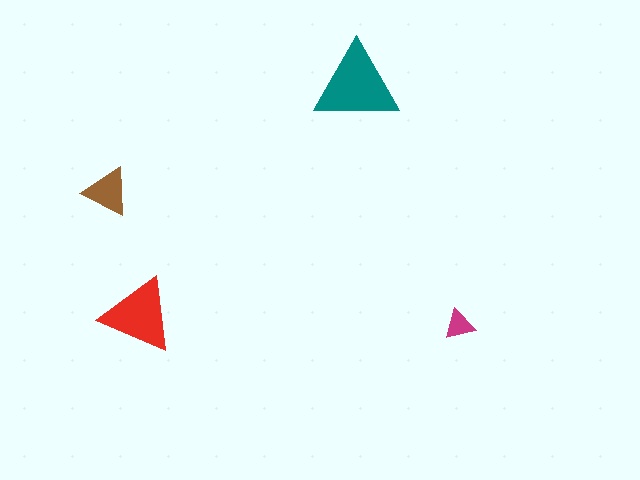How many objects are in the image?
There are 4 objects in the image.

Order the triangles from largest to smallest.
the teal one, the red one, the brown one, the magenta one.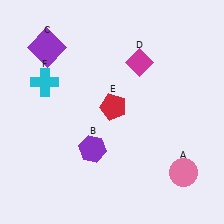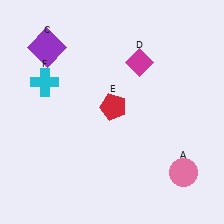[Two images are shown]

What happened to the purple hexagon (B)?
The purple hexagon (B) was removed in Image 2. It was in the bottom-left area of Image 1.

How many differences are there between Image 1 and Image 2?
There is 1 difference between the two images.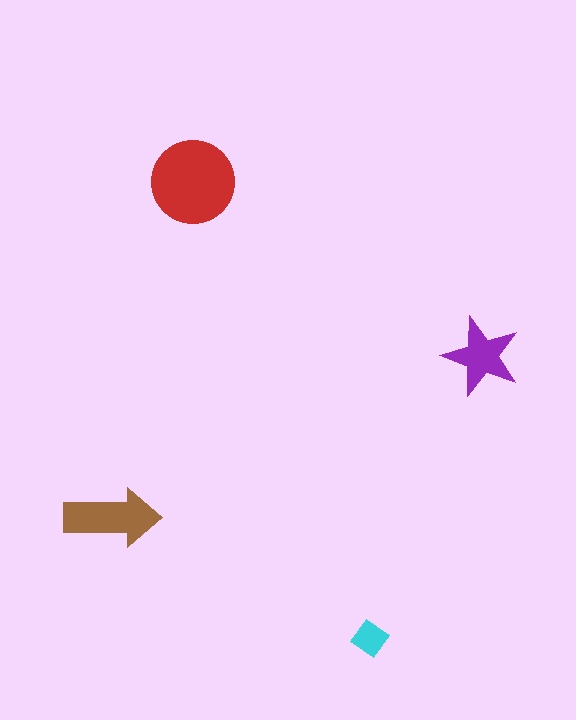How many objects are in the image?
There are 4 objects in the image.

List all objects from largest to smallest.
The red circle, the brown arrow, the purple star, the cyan diamond.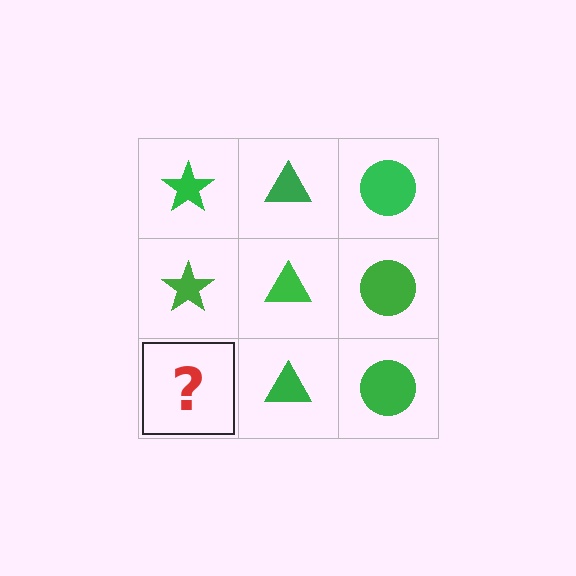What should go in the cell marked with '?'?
The missing cell should contain a green star.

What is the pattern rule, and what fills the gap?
The rule is that each column has a consistent shape. The gap should be filled with a green star.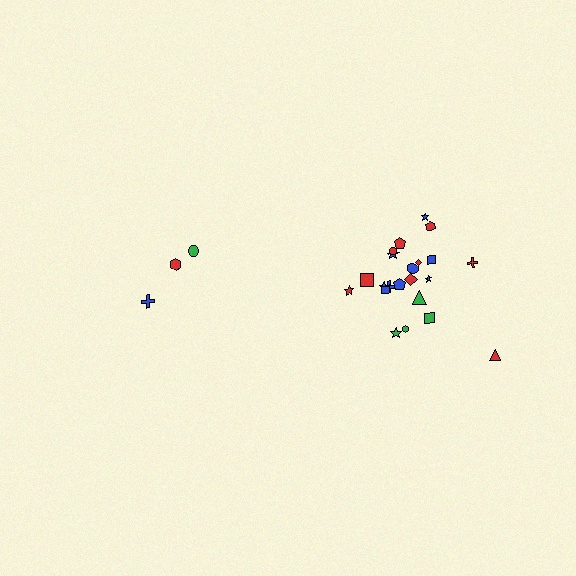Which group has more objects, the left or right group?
The right group.